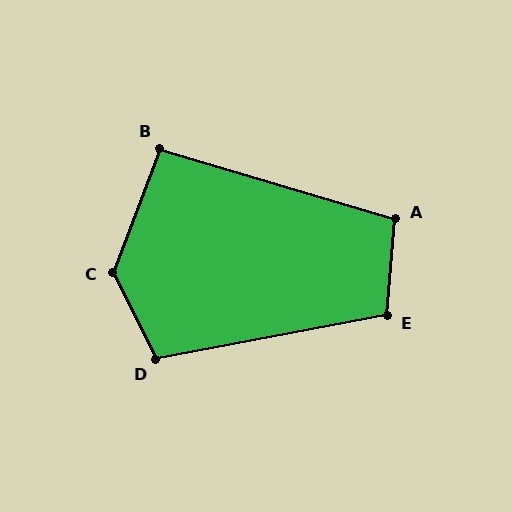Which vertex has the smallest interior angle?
B, at approximately 94 degrees.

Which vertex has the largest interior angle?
C, at approximately 133 degrees.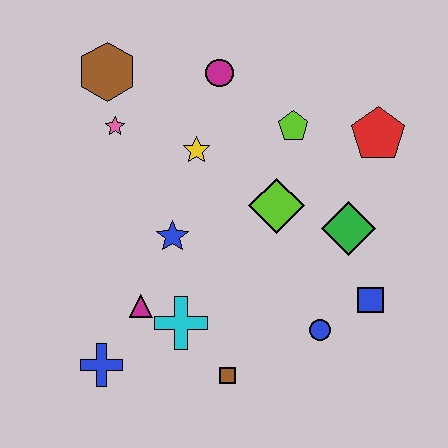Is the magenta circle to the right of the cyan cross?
Yes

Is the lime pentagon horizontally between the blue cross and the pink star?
No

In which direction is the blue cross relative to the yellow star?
The blue cross is below the yellow star.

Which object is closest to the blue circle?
The blue square is closest to the blue circle.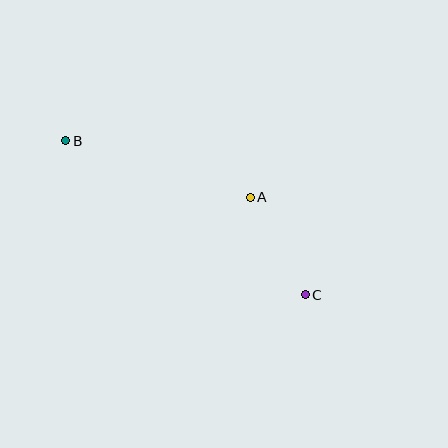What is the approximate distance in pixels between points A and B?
The distance between A and B is approximately 193 pixels.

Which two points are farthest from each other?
Points B and C are farthest from each other.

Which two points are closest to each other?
Points A and C are closest to each other.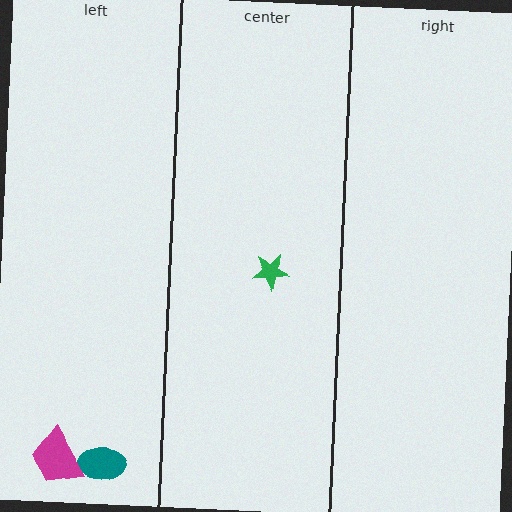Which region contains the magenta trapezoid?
The left region.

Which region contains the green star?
The center region.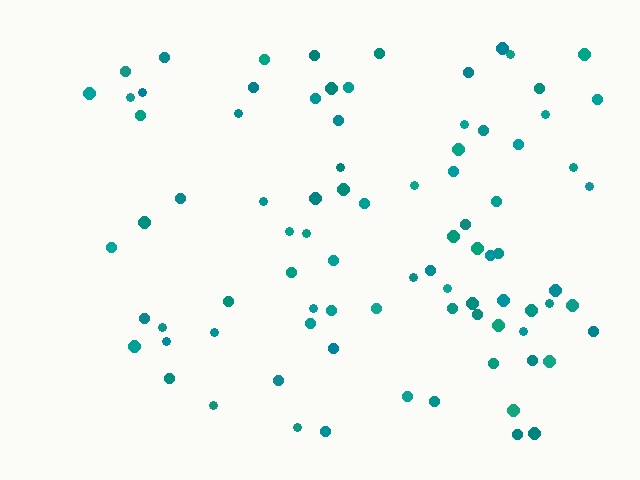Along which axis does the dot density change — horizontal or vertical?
Horizontal.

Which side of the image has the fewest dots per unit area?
The left.